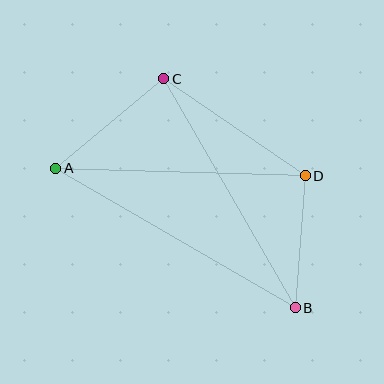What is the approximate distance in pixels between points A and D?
The distance between A and D is approximately 250 pixels.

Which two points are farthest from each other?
Points A and B are farthest from each other.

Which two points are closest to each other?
Points B and D are closest to each other.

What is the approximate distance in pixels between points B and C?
The distance between B and C is approximately 264 pixels.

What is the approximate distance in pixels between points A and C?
The distance between A and C is approximately 140 pixels.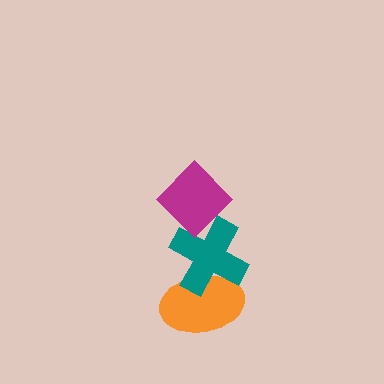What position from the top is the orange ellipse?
The orange ellipse is 3rd from the top.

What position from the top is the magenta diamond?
The magenta diamond is 1st from the top.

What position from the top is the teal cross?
The teal cross is 2nd from the top.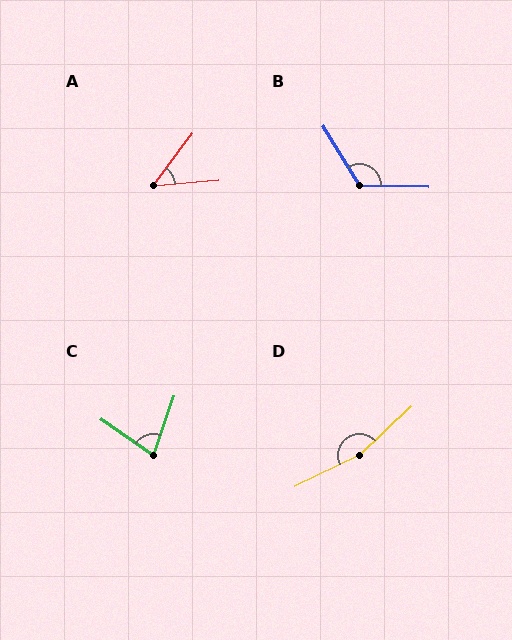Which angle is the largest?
D, at approximately 163 degrees.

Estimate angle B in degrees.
Approximately 123 degrees.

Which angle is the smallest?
A, at approximately 48 degrees.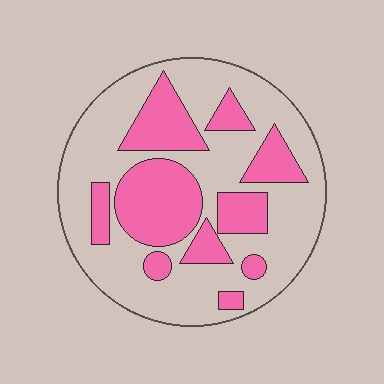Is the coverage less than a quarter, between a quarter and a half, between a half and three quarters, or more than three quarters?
Between a quarter and a half.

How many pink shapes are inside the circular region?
10.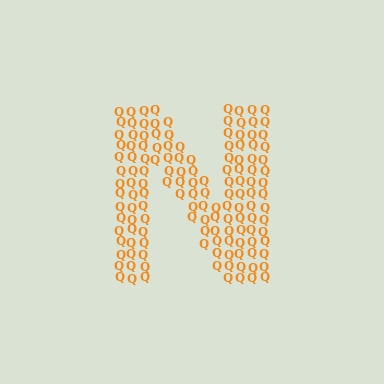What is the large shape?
The large shape is the letter N.